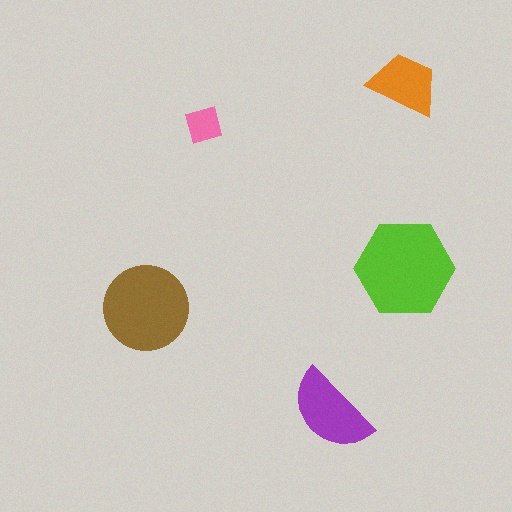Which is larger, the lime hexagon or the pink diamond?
The lime hexagon.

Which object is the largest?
The lime hexagon.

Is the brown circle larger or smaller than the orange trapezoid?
Larger.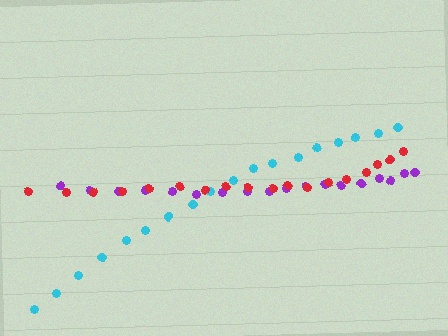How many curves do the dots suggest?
There are 3 distinct paths.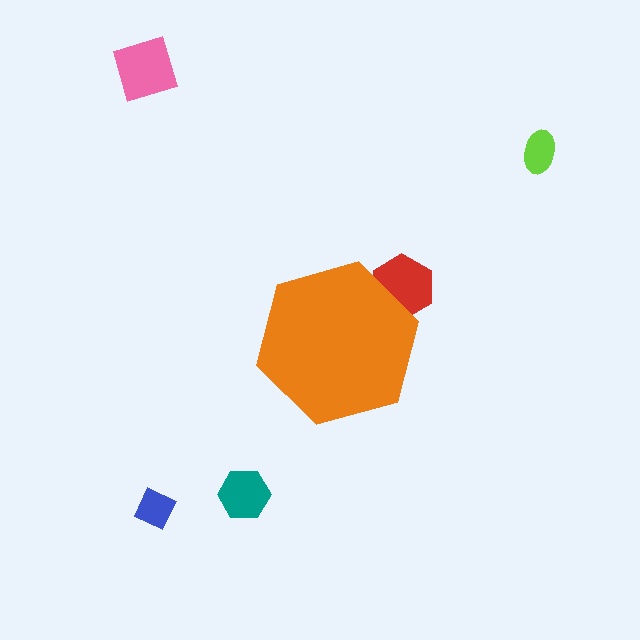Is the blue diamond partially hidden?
No, the blue diamond is fully visible.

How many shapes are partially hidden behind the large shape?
1 shape is partially hidden.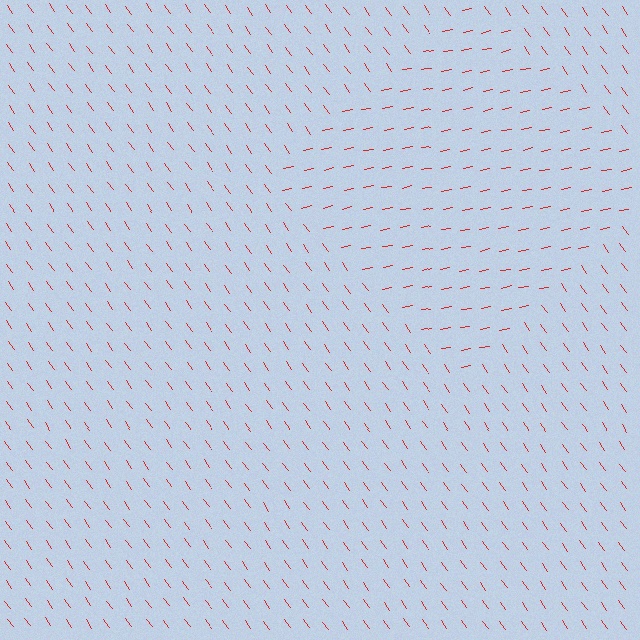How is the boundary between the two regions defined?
The boundary is defined purely by a change in line orientation (approximately 66 degrees difference). All lines are the same color and thickness.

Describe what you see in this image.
The image is filled with small red line segments. A diamond region in the image has lines oriented differently from the surrounding lines, creating a visible texture boundary.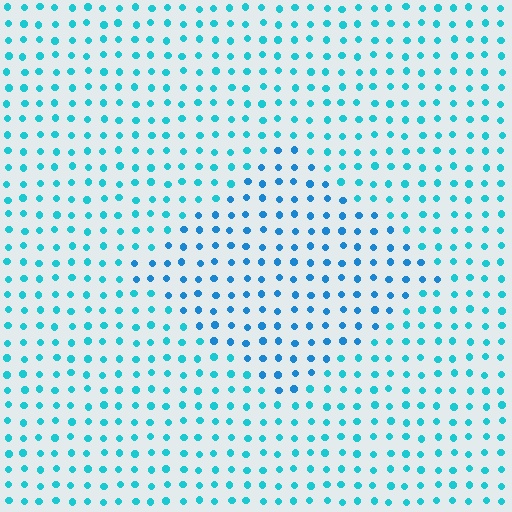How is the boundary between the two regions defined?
The boundary is defined purely by a slight shift in hue (about 22 degrees). Spacing, size, and orientation are identical on both sides.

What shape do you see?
I see a diamond.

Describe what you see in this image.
The image is filled with small cyan elements in a uniform arrangement. A diamond-shaped region is visible where the elements are tinted to a slightly different hue, forming a subtle color boundary.